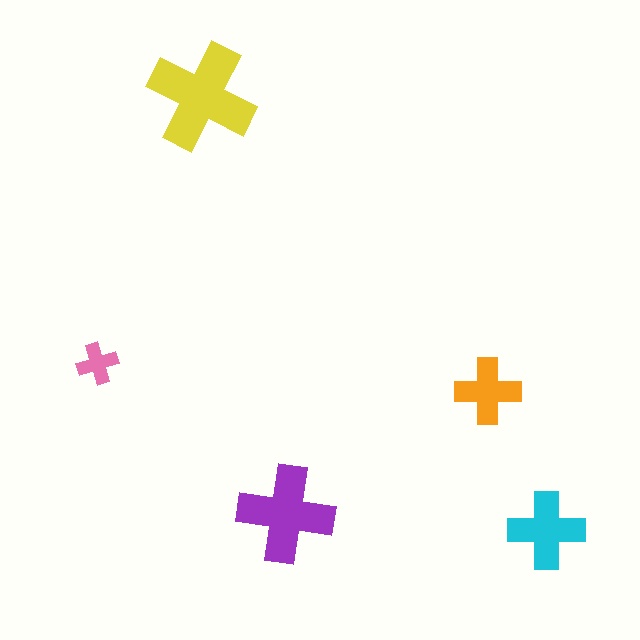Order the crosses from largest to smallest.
the yellow one, the purple one, the cyan one, the orange one, the pink one.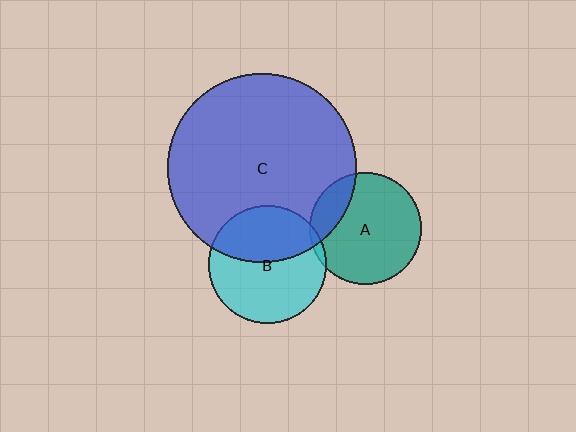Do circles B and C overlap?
Yes.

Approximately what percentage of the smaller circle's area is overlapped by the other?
Approximately 40%.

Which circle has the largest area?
Circle C (blue).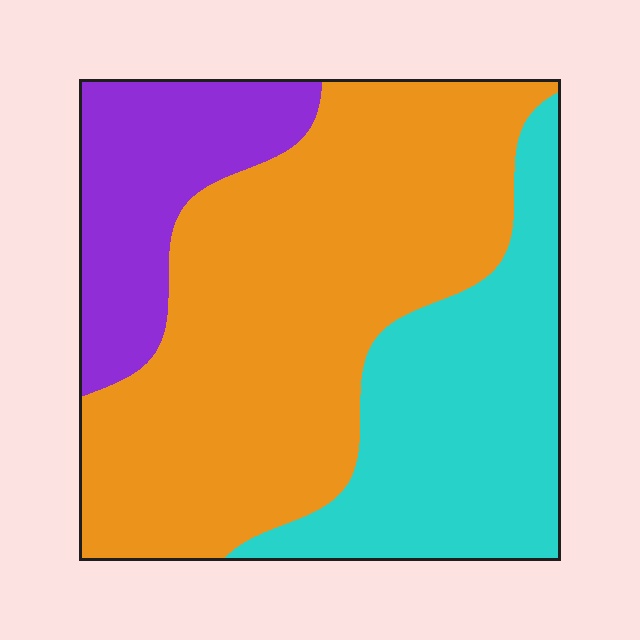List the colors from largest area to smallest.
From largest to smallest: orange, cyan, purple.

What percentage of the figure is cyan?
Cyan takes up about one quarter (1/4) of the figure.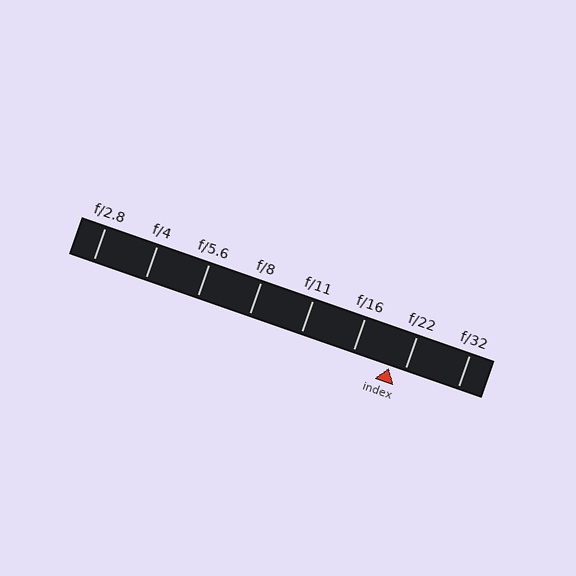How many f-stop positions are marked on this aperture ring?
There are 8 f-stop positions marked.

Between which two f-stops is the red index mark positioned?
The index mark is between f/16 and f/22.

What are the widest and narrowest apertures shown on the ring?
The widest aperture shown is f/2.8 and the narrowest is f/32.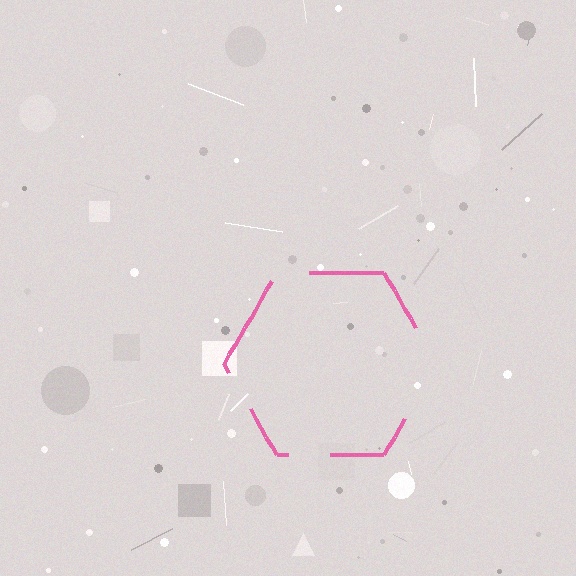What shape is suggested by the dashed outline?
The dashed outline suggests a hexagon.